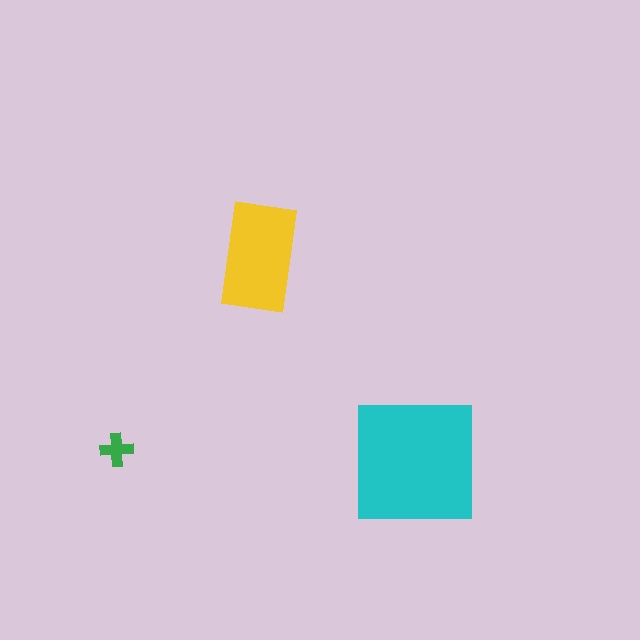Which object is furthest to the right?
The cyan square is rightmost.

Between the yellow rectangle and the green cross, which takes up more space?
The yellow rectangle.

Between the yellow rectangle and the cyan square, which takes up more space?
The cyan square.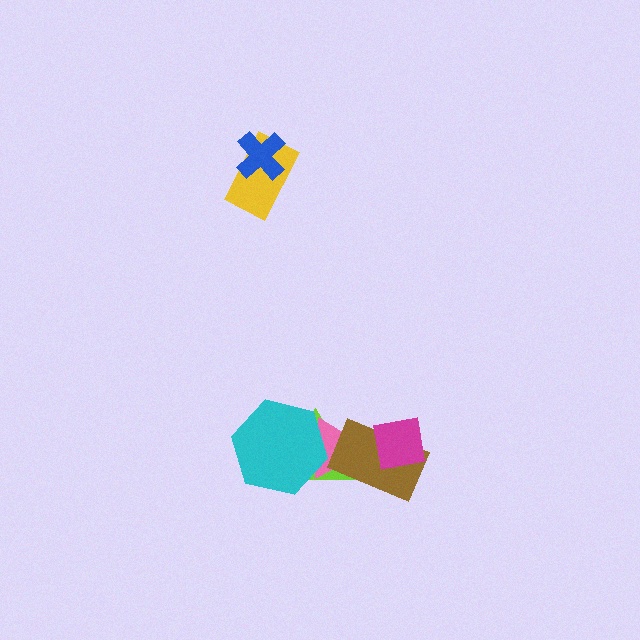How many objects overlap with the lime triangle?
3 objects overlap with the lime triangle.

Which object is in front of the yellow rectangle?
The blue cross is in front of the yellow rectangle.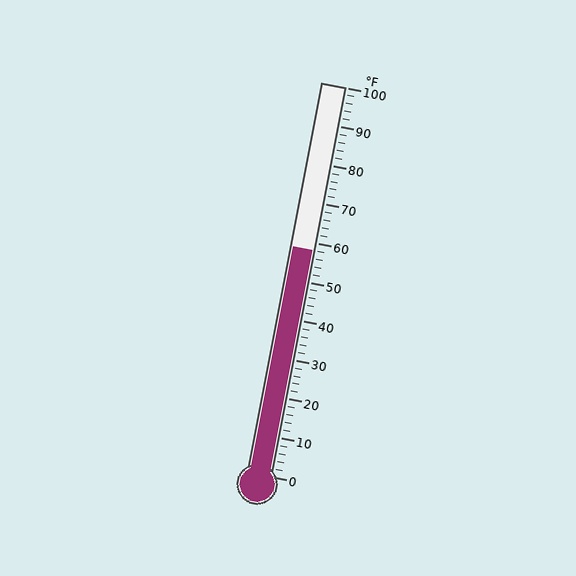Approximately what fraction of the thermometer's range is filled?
The thermometer is filled to approximately 60% of its range.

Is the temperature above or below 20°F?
The temperature is above 20°F.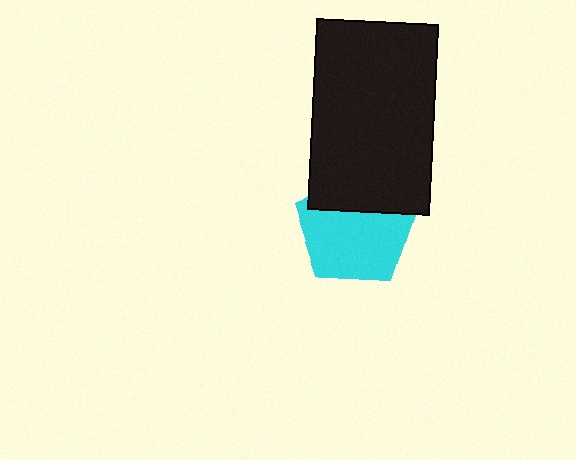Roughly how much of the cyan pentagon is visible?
Most of it is visible (roughly 66%).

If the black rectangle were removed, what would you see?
You would see the complete cyan pentagon.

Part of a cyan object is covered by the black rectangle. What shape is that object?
It is a pentagon.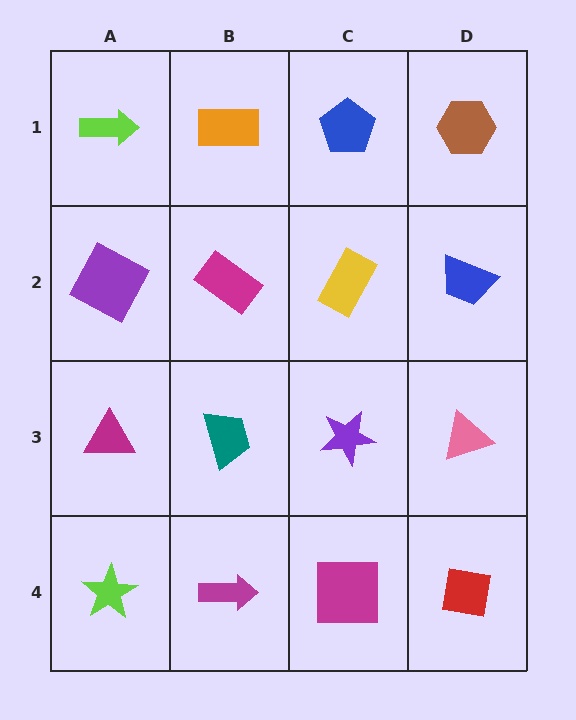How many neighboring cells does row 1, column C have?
3.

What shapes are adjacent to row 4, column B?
A teal trapezoid (row 3, column B), a lime star (row 4, column A), a magenta square (row 4, column C).